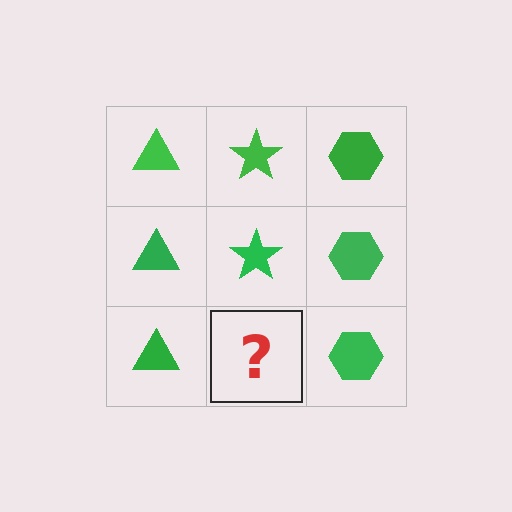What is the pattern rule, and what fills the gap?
The rule is that each column has a consistent shape. The gap should be filled with a green star.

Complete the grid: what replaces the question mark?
The question mark should be replaced with a green star.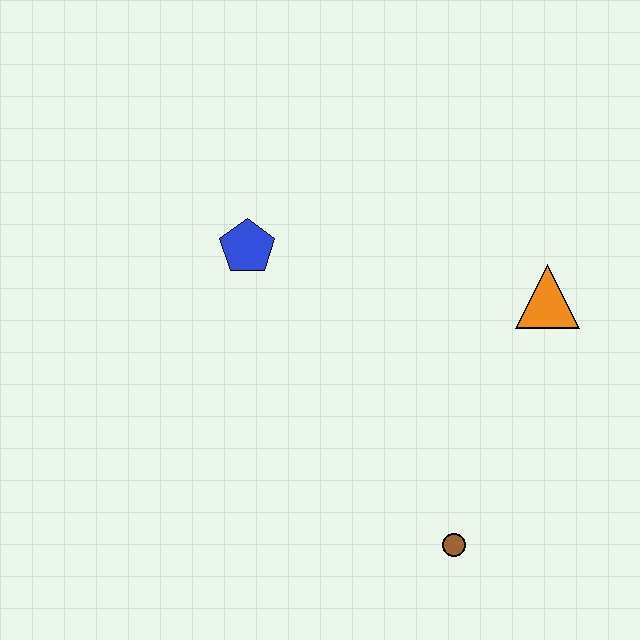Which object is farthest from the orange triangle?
The blue pentagon is farthest from the orange triangle.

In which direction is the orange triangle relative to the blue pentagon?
The orange triangle is to the right of the blue pentagon.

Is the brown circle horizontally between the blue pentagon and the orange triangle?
Yes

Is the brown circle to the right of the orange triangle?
No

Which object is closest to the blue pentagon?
The orange triangle is closest to the blue pentagon.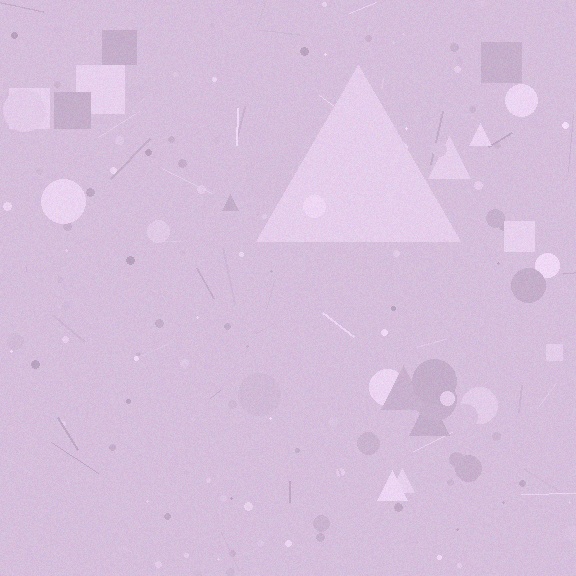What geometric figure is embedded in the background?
A triangle is embedded in the background.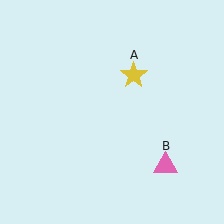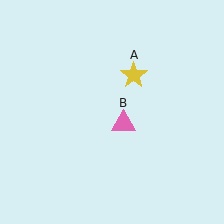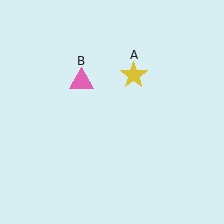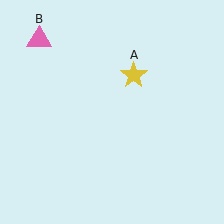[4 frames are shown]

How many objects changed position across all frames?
1 object changed position: pink triangle (object B).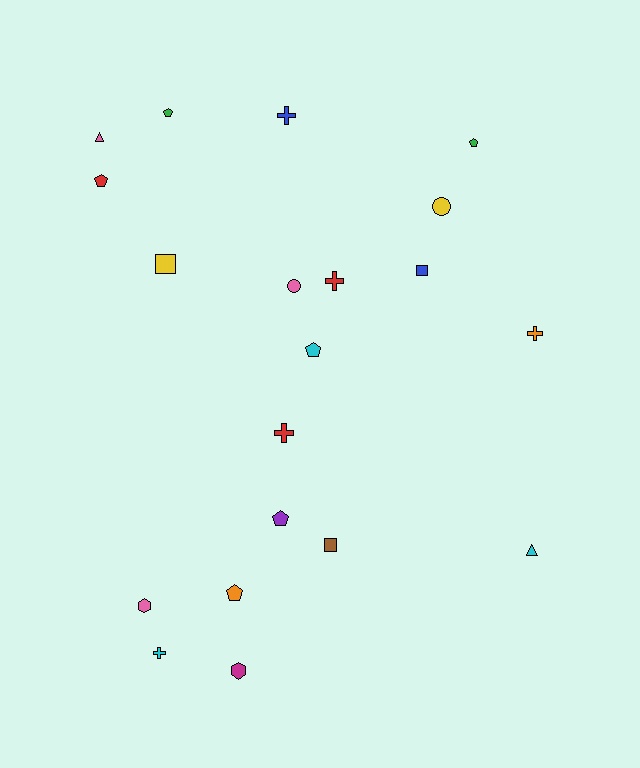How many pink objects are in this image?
There are 3 pink objects.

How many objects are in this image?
There are 20 objects.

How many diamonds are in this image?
There are no diamonds.